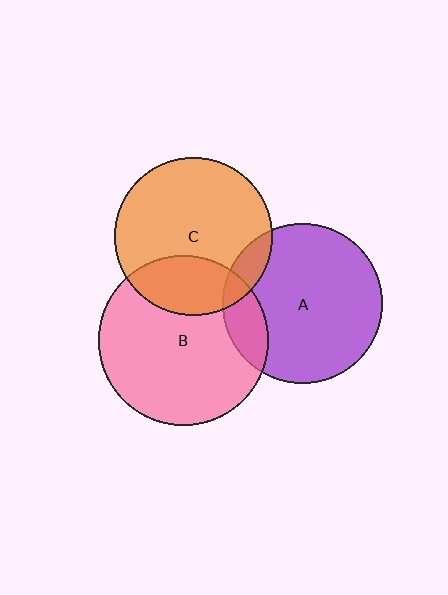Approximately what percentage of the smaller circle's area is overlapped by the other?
Approximately 10%.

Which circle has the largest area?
Circle B (pink).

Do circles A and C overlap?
Yes.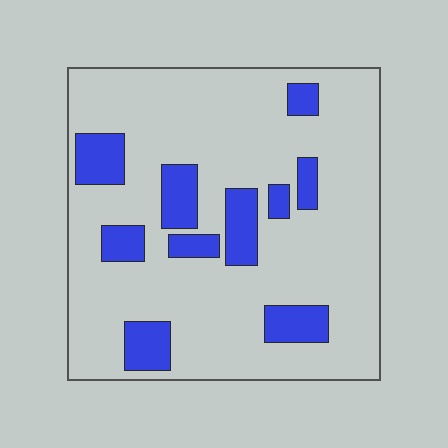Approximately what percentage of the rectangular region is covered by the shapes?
Approximately 20%.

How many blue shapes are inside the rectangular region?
10.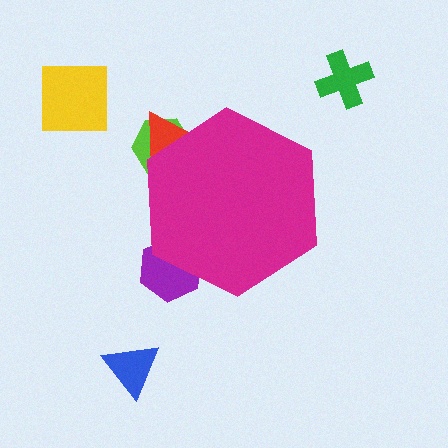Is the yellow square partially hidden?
No, the yellow square is fully visible.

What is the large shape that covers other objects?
A magenta hexagon.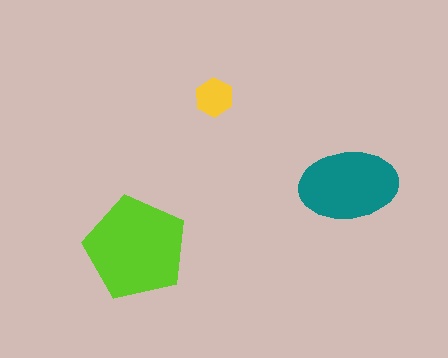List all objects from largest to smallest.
The lime pentagon, the teal ellipse, the yellow hexagon.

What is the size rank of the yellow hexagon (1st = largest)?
3rd.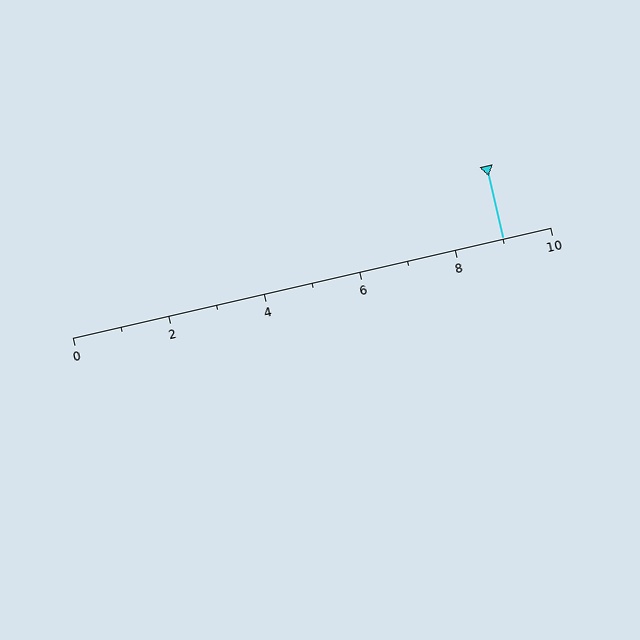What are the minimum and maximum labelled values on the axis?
The axis runs from 0 to 10.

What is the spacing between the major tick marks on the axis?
The major ticks are spaced 2 apart.